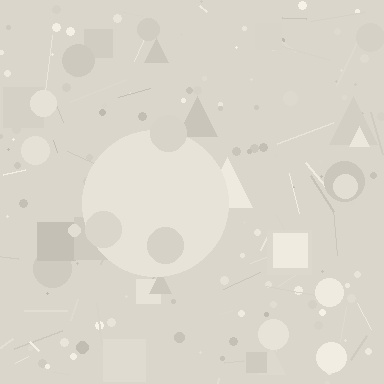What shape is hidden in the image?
A circle is hidden in the image.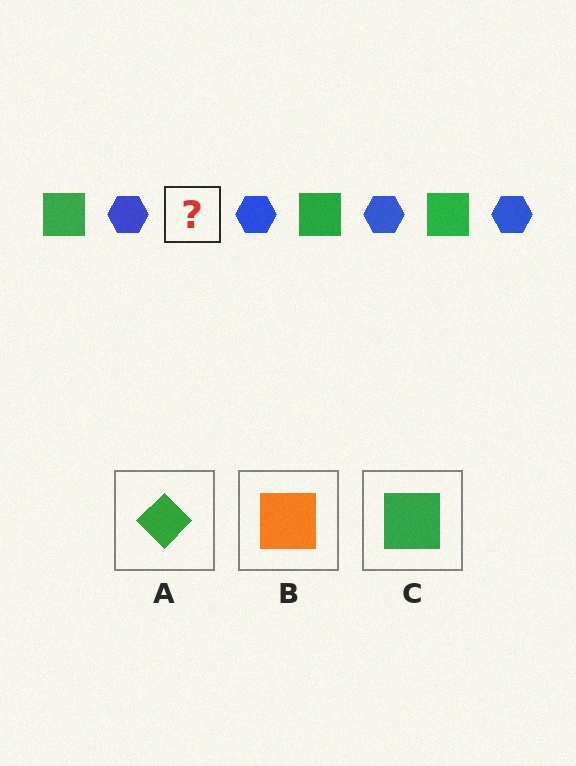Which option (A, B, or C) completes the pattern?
C.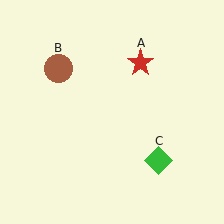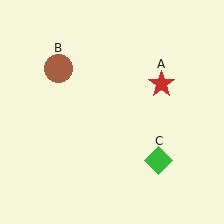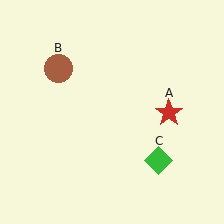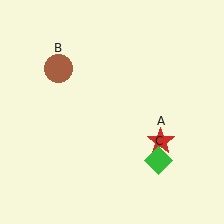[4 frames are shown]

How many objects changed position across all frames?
1 object changed position: red star (object A).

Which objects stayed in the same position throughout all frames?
Brown circle (object B) and green diamond (object C) remained stationary.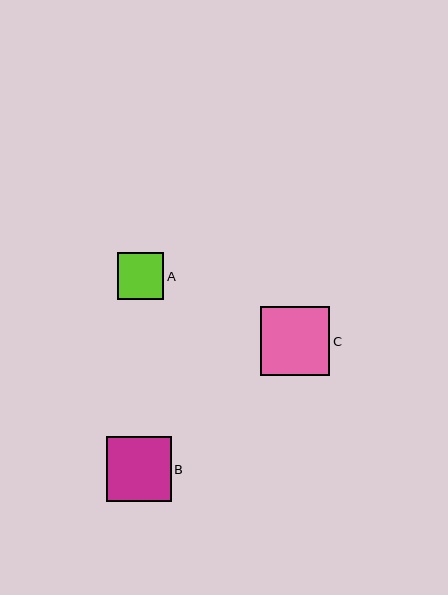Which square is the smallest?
Square A is the smallest with a size of approximately 47 pixels.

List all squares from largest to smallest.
From largest to smallest: C, B, A.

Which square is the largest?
Square C is the largest with a size of approximately 69 pixels.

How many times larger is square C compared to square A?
Square C is approximately 1.5 times the size of square A.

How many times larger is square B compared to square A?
Square B is approximately 1.4 times the size of square A.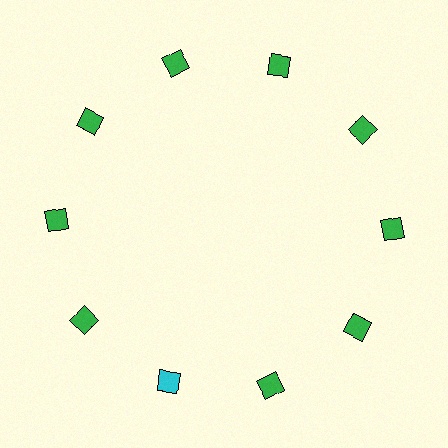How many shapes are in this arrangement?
There are 10 shapes arranged in a ring pattern.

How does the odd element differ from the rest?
It has a different color: cyan instead of green.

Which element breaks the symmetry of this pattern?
The cyan square at roughly the 7 o'clock position breaks the symmetry. All other shapes are green squares.